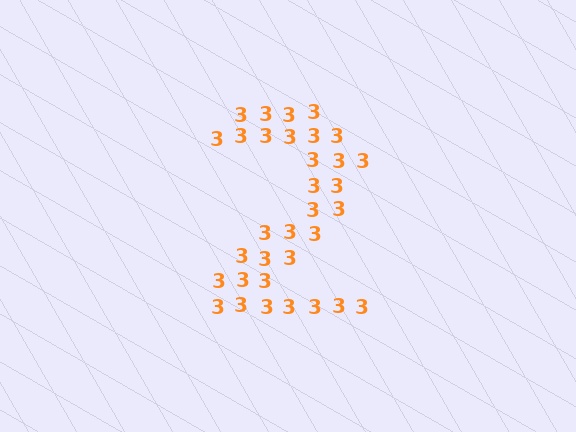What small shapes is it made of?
It is made of small digit 3's.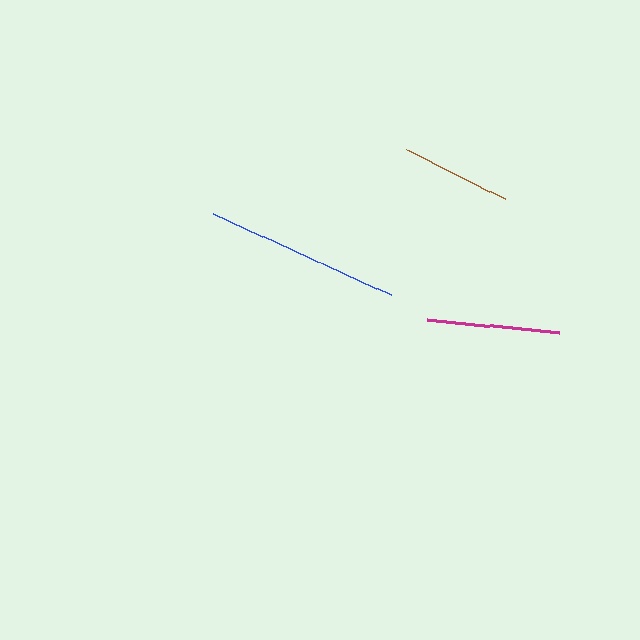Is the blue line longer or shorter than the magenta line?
The blue line is longer than the magenta line.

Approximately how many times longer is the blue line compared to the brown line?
The blue line is approximately 1.8 times the length of the brown line.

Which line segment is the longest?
The blue line is the longest at approximately 195 pixels.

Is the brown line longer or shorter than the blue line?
The blue line is longer than the brown line.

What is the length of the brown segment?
The brown segment is approximately 110 pixels long.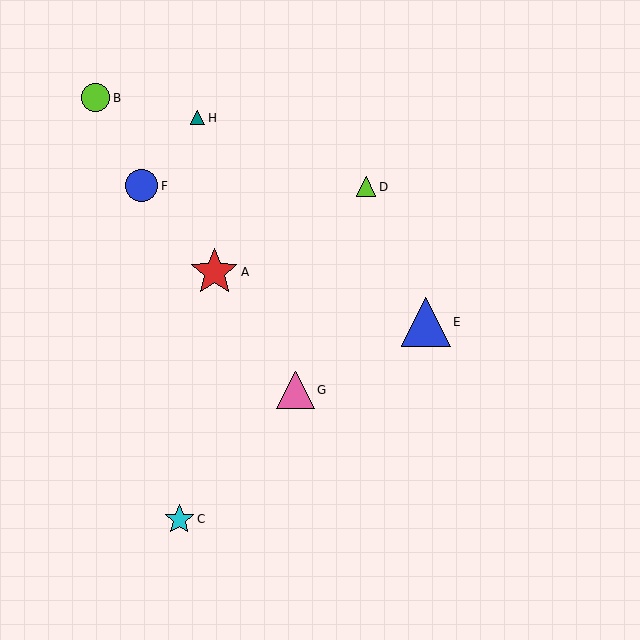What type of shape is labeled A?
Shape A is a red star.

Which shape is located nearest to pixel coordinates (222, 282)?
The red star (labeled A) at (214, 272) is nearest to that location.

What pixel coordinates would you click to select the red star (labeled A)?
Click at (214, 272) to select the red star A.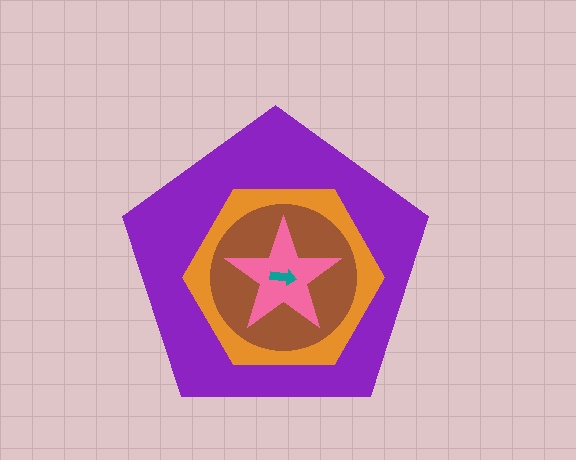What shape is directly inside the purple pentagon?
The orange hexagon.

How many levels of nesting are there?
5.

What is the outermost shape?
The purple pentagon.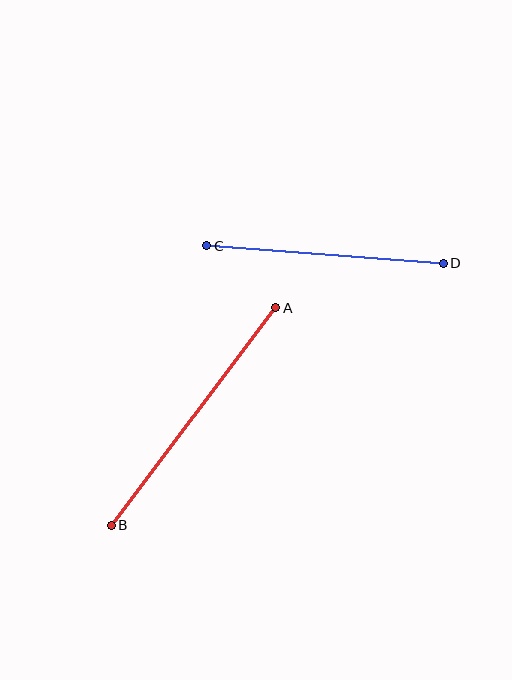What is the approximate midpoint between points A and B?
The midpoint is at approximately (194, 416) pixels.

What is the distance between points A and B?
The distance is approximately 272 pixels.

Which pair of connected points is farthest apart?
Points A and B are farthest apart.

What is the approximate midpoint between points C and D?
The midpoint is at approximately (325, 255) pixels.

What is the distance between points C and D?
The distance is approximately 237 pixels.